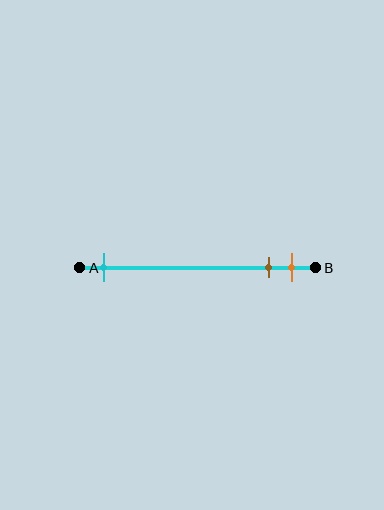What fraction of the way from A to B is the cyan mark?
The cyan mark is approximately 10% (0.1) of the way from A to B.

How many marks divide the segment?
There are 3 marks dividing the segment.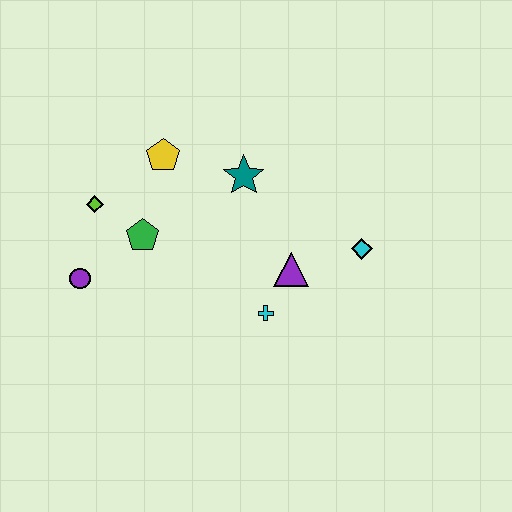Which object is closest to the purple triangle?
The cyan cross is closest to the purple triangle.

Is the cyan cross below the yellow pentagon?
Yes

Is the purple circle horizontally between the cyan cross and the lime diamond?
No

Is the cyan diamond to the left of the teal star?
No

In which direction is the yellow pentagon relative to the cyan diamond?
The yellow pentagon is to the left of the cyan diamond.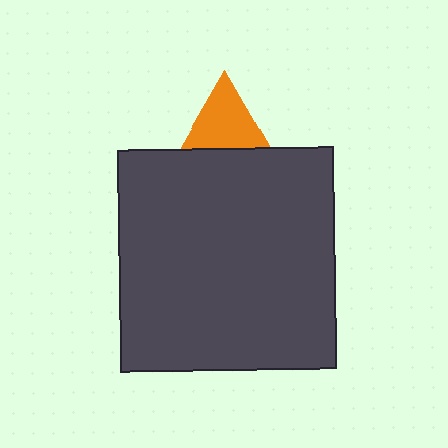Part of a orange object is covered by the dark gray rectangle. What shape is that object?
It is a triangle.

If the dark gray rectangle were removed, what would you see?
You would see the complete orange triangle.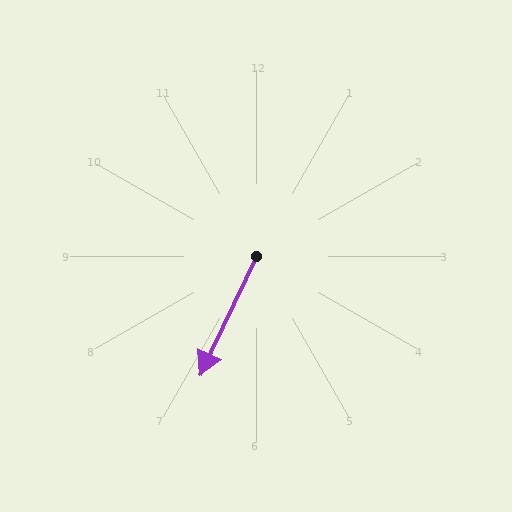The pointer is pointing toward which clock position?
Roughly 7 o'clock.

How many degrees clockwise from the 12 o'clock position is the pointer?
Approximately 205 degrees.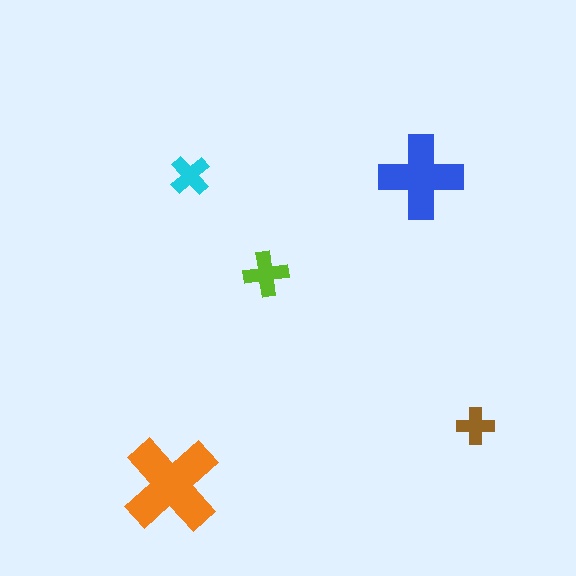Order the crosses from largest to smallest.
the orange one, the blue one, the lime one, the cyan one, the brown one.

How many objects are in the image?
There are 5 objects in the image.